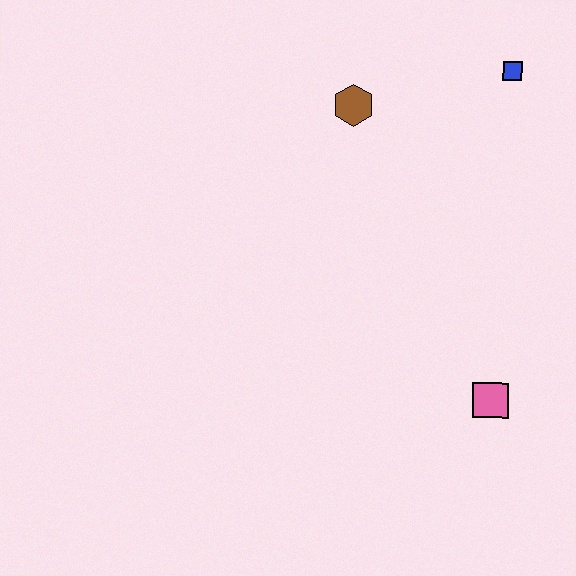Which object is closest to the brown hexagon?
The blue square is closest to the brown hexagon.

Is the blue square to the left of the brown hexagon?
No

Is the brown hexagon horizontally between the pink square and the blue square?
No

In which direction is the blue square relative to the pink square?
The blue square is above the pink square.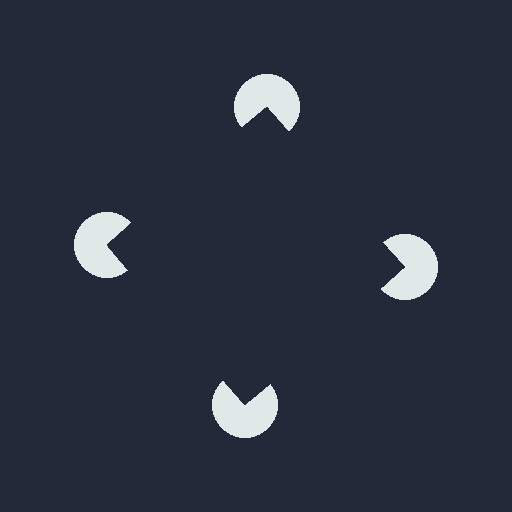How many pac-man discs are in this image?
There are 4 — one at each vertex of the illusory square.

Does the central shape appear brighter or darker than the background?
It typically appears slightly darker than the background, even though no actual brightness change is drawn.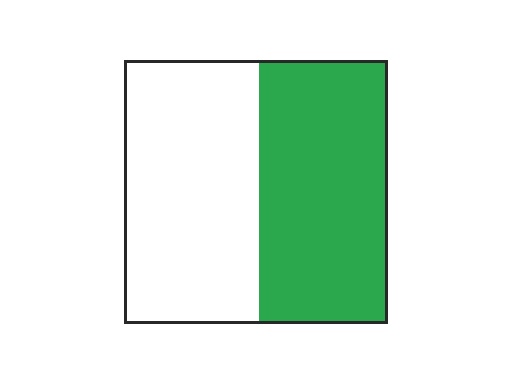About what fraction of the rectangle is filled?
About one half (1/2).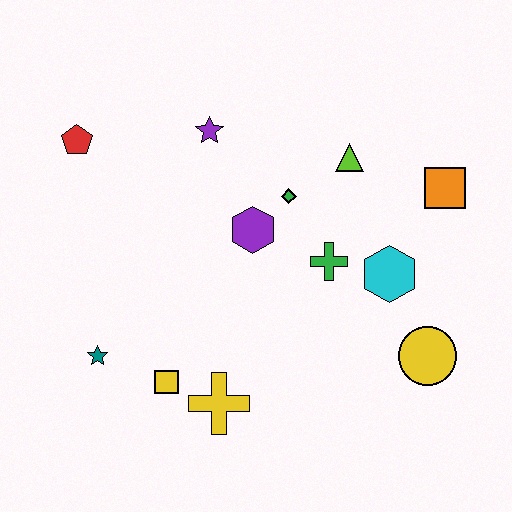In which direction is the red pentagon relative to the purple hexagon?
The red pentagon is to the left of the purple hexagon.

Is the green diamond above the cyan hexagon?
Yes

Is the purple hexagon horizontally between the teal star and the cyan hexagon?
Yes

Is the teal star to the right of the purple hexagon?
No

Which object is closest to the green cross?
The cyan hexagon is closest to the green cross.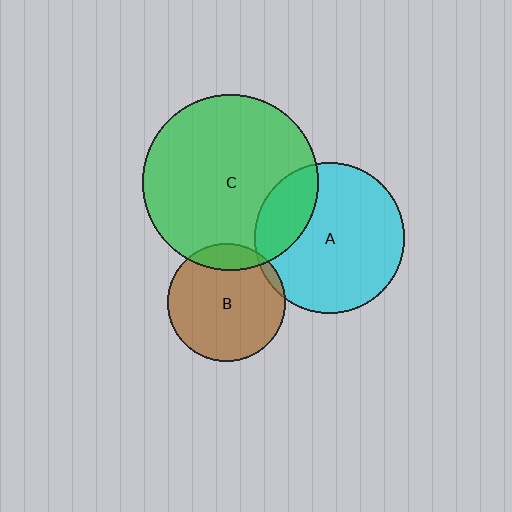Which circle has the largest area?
Circle C (green).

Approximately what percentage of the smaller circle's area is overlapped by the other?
Approximately 15%.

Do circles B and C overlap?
Yes.